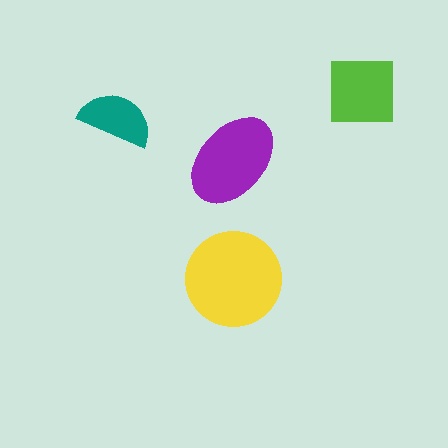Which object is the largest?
The yellow circle.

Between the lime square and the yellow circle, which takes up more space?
The yellow circle.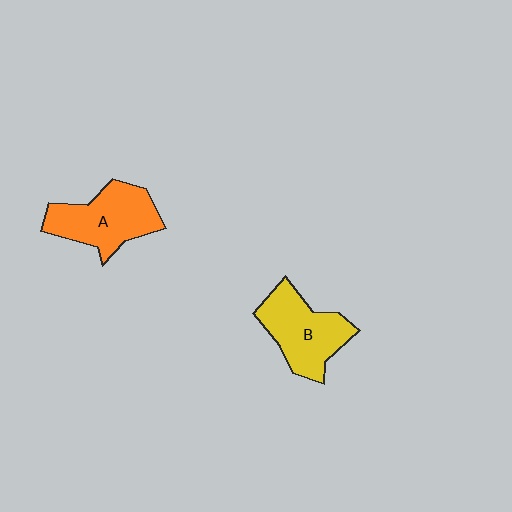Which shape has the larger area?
Shape A (orange).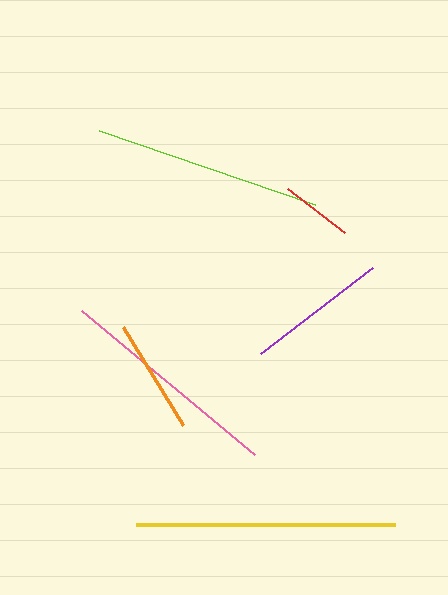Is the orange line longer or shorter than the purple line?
The purple line is longer than the orange line.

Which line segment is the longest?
The yellow line is the longest at approximately 259 pixels.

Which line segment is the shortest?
The red line is the shortest at approximately 72 pixels.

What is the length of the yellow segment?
The yellow segment is approximately 259 pixels long.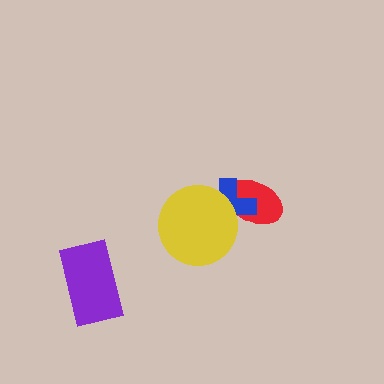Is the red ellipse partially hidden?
Yes, it is partially covered by another shape.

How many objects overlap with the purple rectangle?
0 objects overlap with the purple rectangle.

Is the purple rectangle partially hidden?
No, no other shape covers it.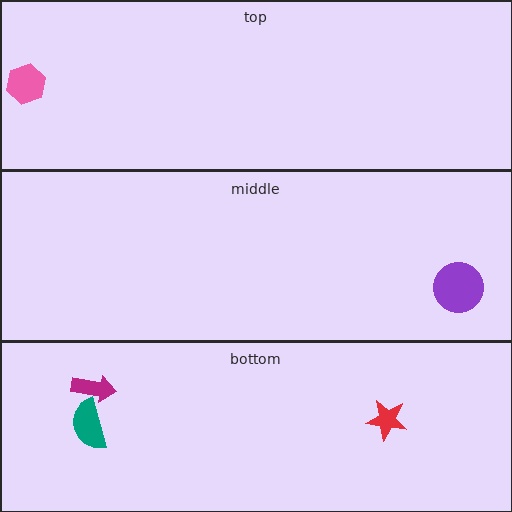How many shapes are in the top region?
1.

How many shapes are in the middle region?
1.